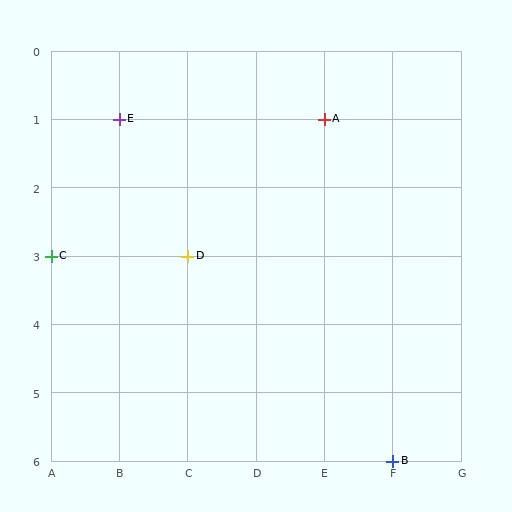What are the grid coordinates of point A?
Point A is at grid coordinates (E, 1).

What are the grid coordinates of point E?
Point E is at grid coordinates (B, 1).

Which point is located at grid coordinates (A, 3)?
Point C is at (A, 3).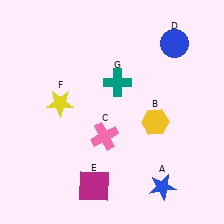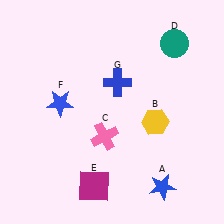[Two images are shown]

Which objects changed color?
D changed from blue to teal. F changed from yellow to blue. G changed from teal to blue.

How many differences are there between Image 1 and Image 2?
There are 3 differences between the two images.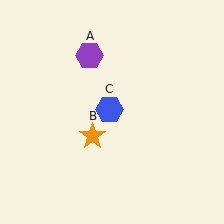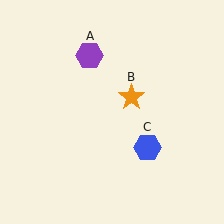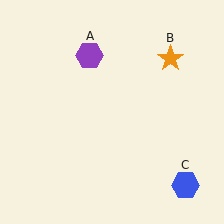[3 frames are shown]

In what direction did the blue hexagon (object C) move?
The blue hexagon (object C) moved down and to the right.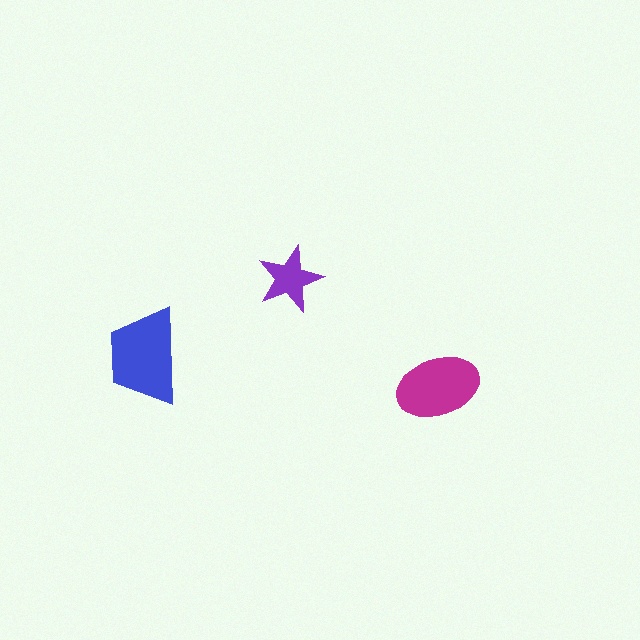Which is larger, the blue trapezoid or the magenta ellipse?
The blue trapezoid.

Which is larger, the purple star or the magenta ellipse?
The magenta ellipse.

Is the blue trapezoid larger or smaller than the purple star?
Larger.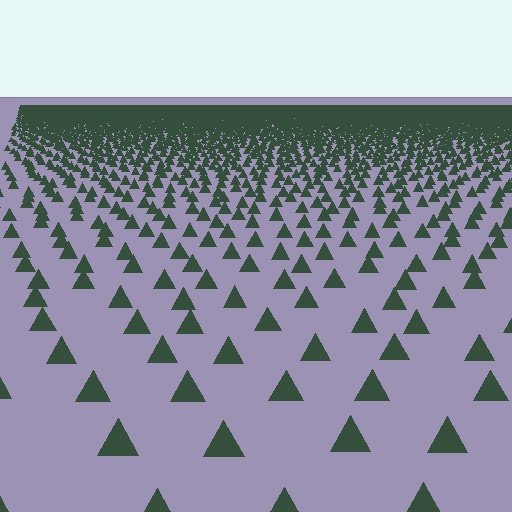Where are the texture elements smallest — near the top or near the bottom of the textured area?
Near the top.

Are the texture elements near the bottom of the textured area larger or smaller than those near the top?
Larger. Near the bottom, elements are closer to the viewer and appear at a bigger on-screen size.